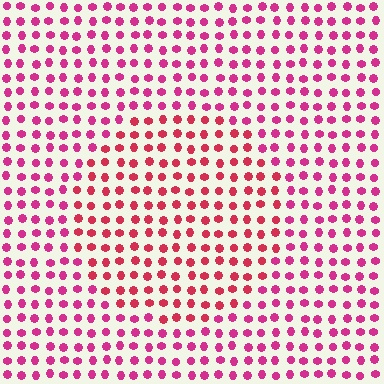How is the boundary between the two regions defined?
The boundary is defined purely by a slight shift in hue (about 23 degrees). Spacing, size, and orientation are identical on both sides.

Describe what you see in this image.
The image is filled with small magenta elements in a uniform arrangement. A circle-shaped region is visible where the elements are tinted to a slightly different hue, forming a subtle color boundary.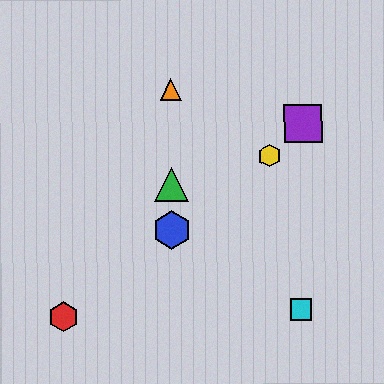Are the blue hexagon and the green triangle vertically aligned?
Yes, both are at x≈172.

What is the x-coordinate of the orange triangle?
The orange triangle is at x≈171.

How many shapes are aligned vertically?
3 shapes (the blue hexagon, the green triangle, the orange triangle) are aligned vertically.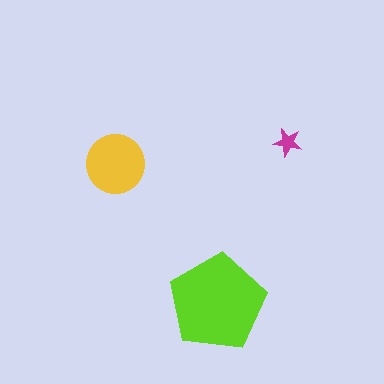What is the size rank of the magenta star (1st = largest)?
3rd.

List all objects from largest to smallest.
The lime pentagon, the yellow circle, the magenta star.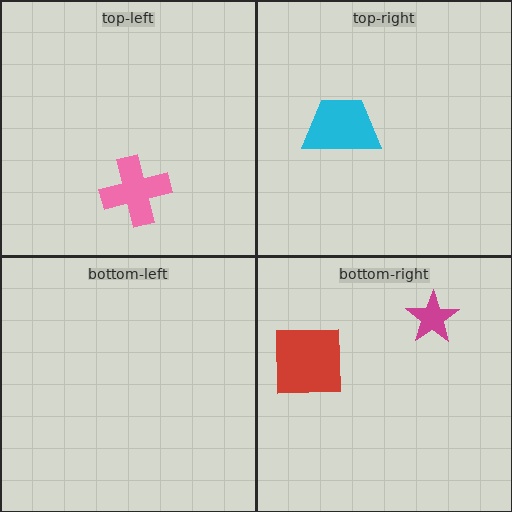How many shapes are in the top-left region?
1.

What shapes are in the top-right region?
The cyan trapezoid.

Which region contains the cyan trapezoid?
The top-right region.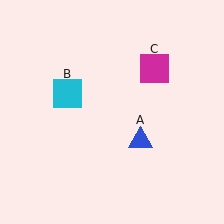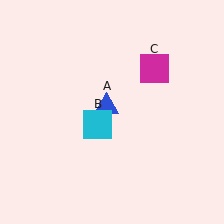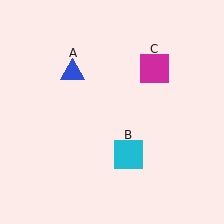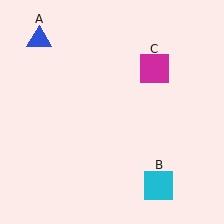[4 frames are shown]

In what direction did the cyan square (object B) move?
The cyan square (object B) moved down and to the right.